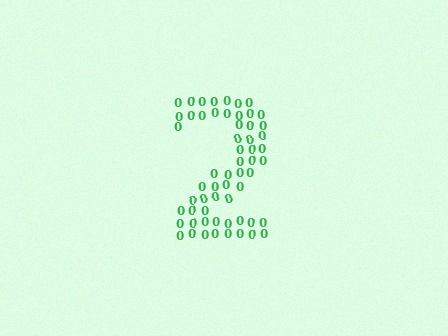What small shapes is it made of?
It is made of small digit 0's.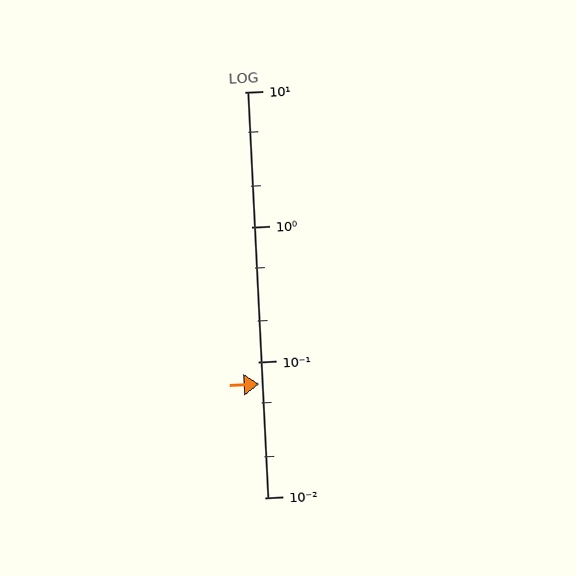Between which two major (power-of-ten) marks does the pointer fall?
The pointer is between 0.01 and 0.1.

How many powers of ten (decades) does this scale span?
The scale spans 3 decades, from 0.01 to 10.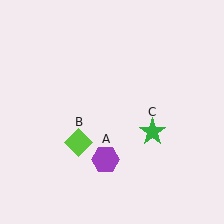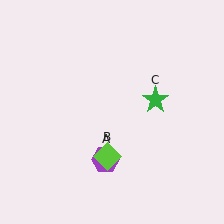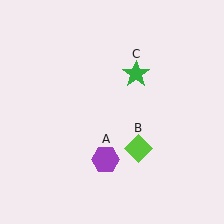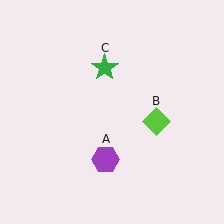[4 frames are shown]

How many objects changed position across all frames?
2 objects changed position: lime diamond (object B), green star (object C).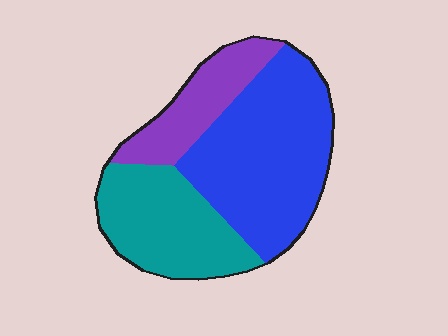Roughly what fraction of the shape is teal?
Teal takes up about one third (1/3) of the shape.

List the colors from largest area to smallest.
From largest to smallest: blue, teal, purple.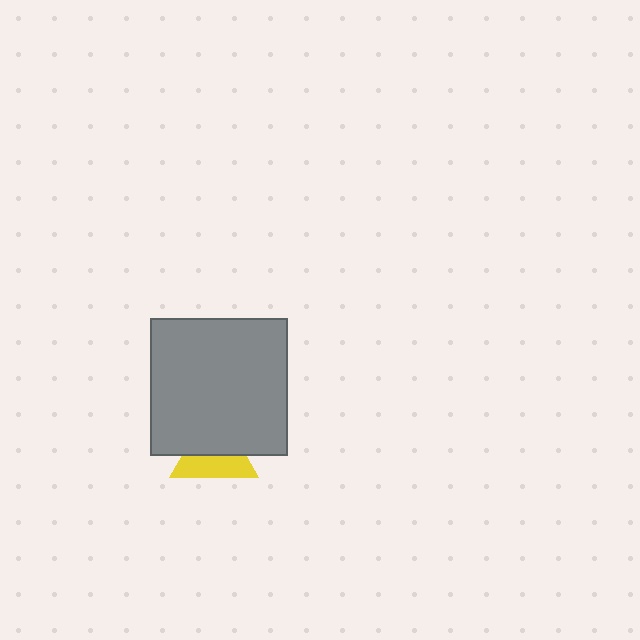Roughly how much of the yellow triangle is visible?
About half of it is visible (roughly 48%).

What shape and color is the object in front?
The object in front is a gray square.